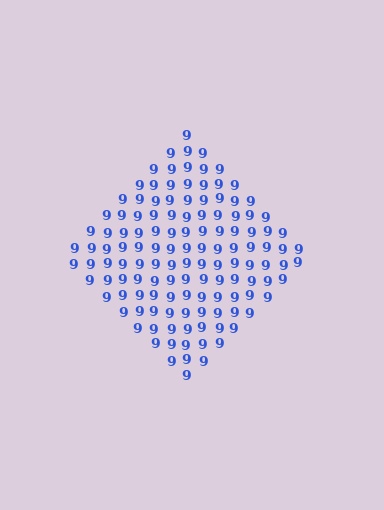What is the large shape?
The large shape is a diamond.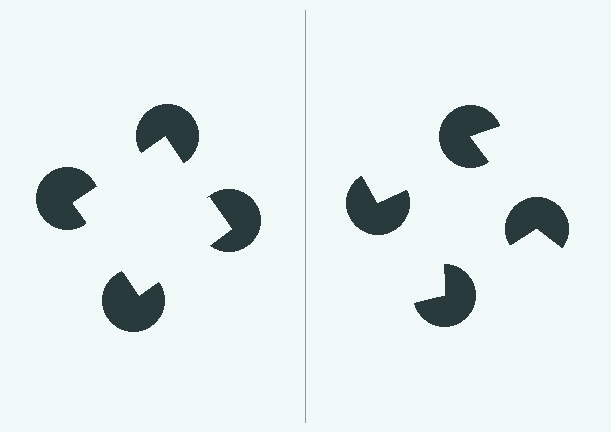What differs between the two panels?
The pac-man discs are positioned identically on both sides; only the wedge orientations differ. On the left they align to a square; on the right they are misaligned.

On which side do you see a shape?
An illusory square appears on the left side. On the right side the wedge cuts are rotated, so no coherent shape forms.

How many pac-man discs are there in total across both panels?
8 — 4 on each side.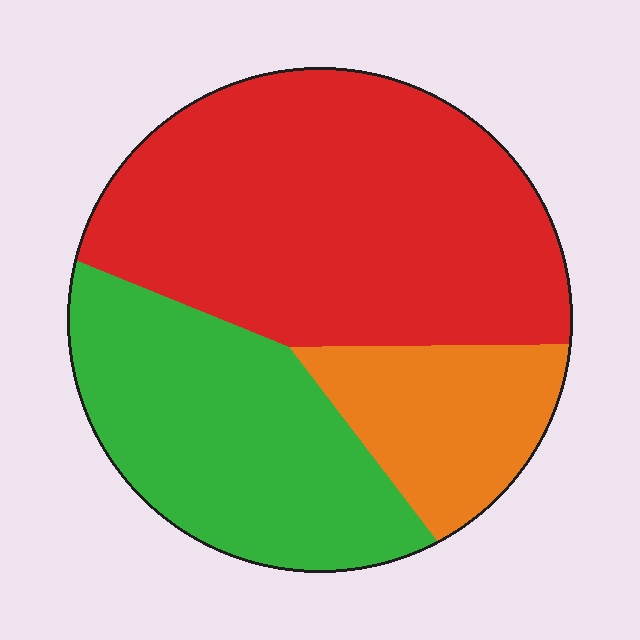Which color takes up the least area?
Orange, at roughly 15%.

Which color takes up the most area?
Red, at roughly 50%.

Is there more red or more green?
Red.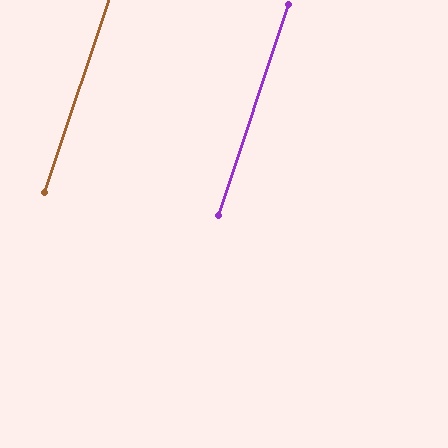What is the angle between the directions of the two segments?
Approximately 0 degrees.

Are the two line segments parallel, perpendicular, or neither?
Parallel — their directions differ by only 0.1°.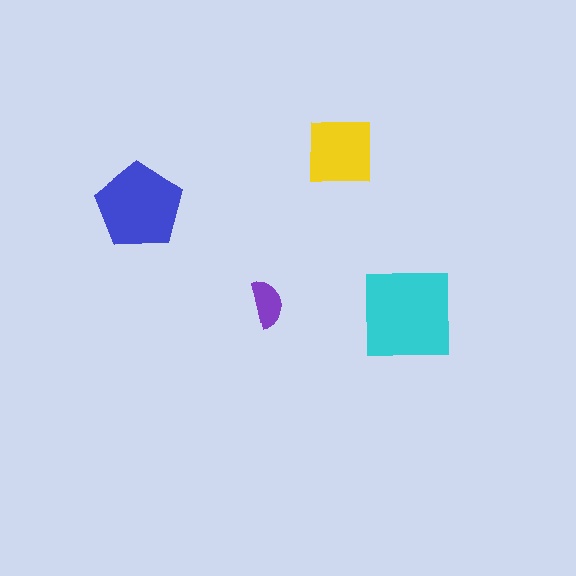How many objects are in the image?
There are 4 objects in the image.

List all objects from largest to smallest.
The cyan square, the blue pentagon, the yellow square, the purple semicircle.